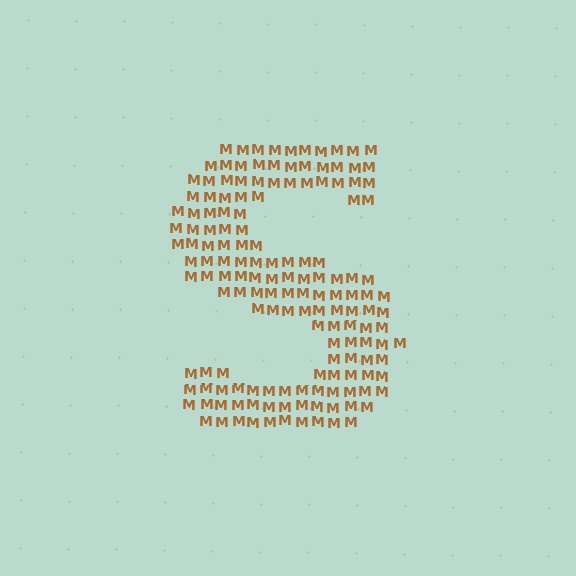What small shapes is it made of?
It is made of small letter M's.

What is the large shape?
The large shape is the letter S.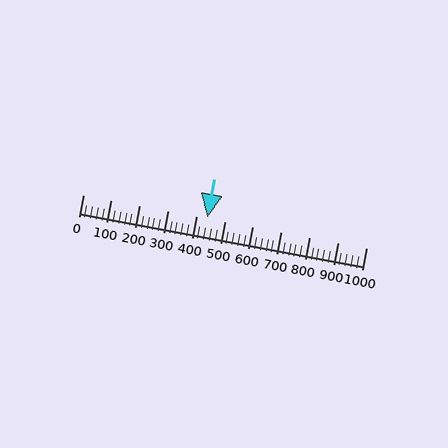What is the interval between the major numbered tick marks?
The major tick marks are spaced 100 units apart.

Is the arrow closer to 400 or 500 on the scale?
The arrow is closer to 400.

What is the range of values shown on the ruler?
The ruler shows values from 0 to 1000.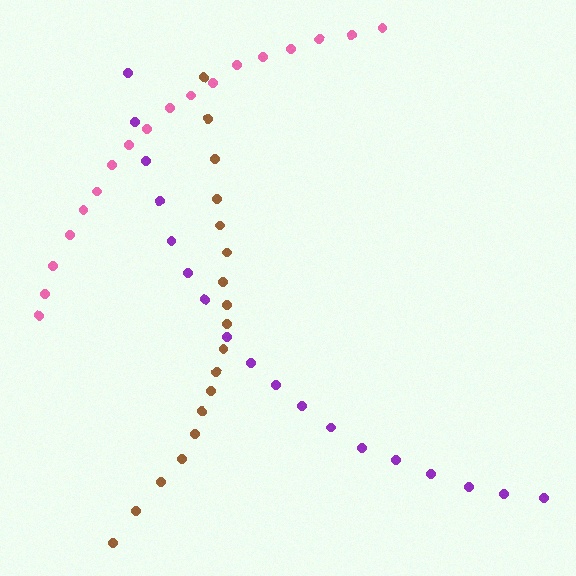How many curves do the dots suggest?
There are 3 distinct paths.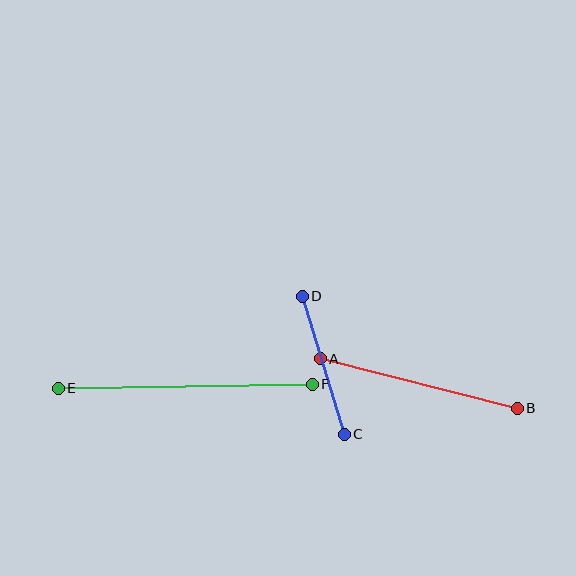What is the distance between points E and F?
The distance is approximately 254 pixels.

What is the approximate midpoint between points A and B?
The midpoint is at approximately (419, 383) pixels.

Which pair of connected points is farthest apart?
Points E and F are farthest apart.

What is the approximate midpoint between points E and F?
The midpoint is at approximately (185, 386) pixels.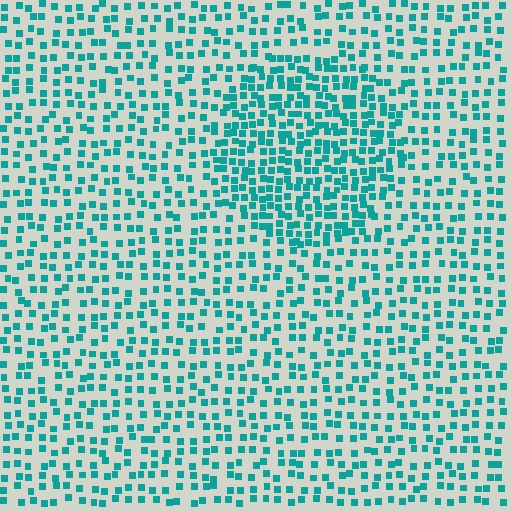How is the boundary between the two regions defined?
The boundary is defined by a change in element density (approximately 1.8x ratio). All elements are the same color, size, and shape.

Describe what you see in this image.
The image contains small teal elements arranged at two different densities. A circle-shaped region is visible where the elements are more densely packed than the surrounding area.